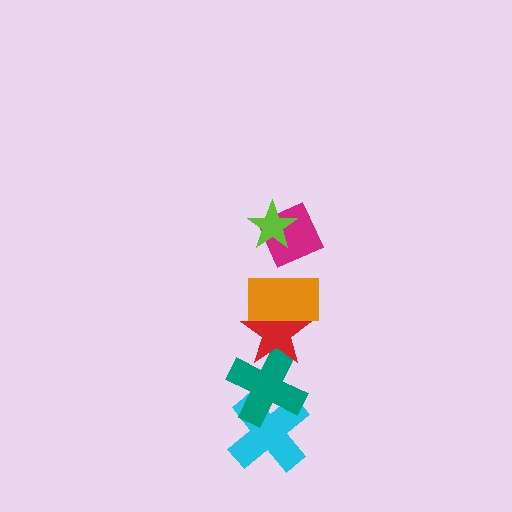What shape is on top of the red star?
The orange rectangle is on top of the red star.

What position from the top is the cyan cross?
The cyan cross is 6th from the top.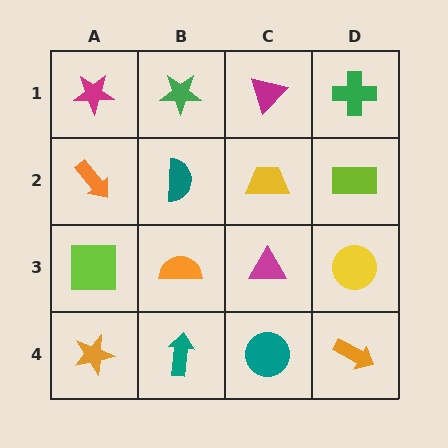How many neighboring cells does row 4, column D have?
2.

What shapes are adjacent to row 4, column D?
A yellow circle (row 3, column D), a teal circle (row 4, column C).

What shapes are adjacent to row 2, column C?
A magenta triangle (row 1, column C), a magenta triangle (row 3, column C), a teal semicircle (row 2, column B), a lime rectangle (row 2, column D).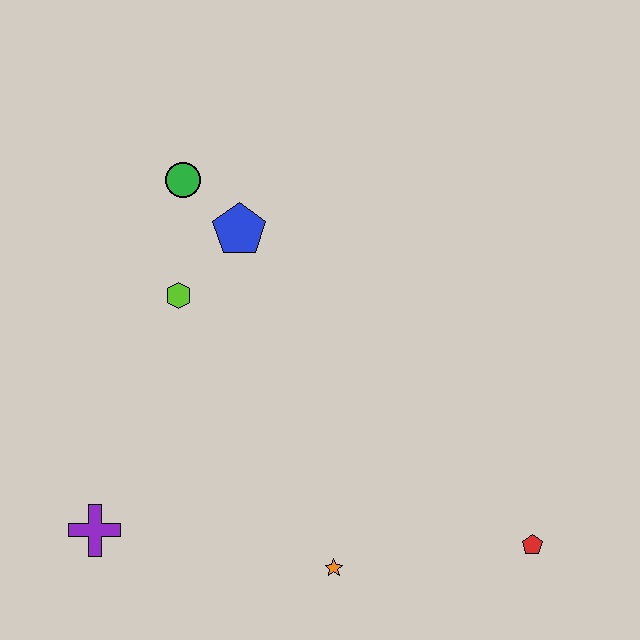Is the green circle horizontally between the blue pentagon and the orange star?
No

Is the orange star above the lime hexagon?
No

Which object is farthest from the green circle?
The red pentagon is farthest from the green circle.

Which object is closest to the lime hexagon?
The blue pentagon is closest to the lime hexagon.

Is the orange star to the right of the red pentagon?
No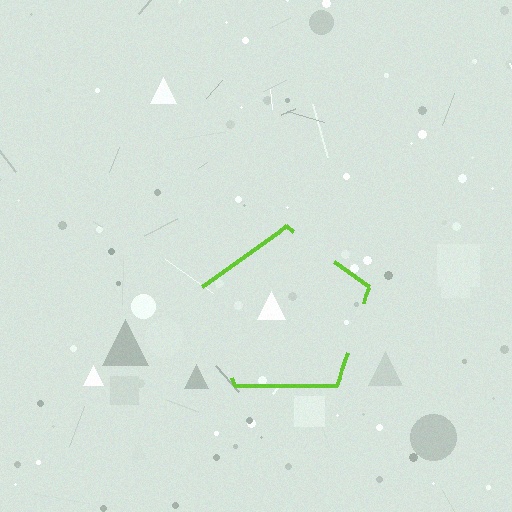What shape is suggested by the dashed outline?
The dashed outline suggests a pentagon.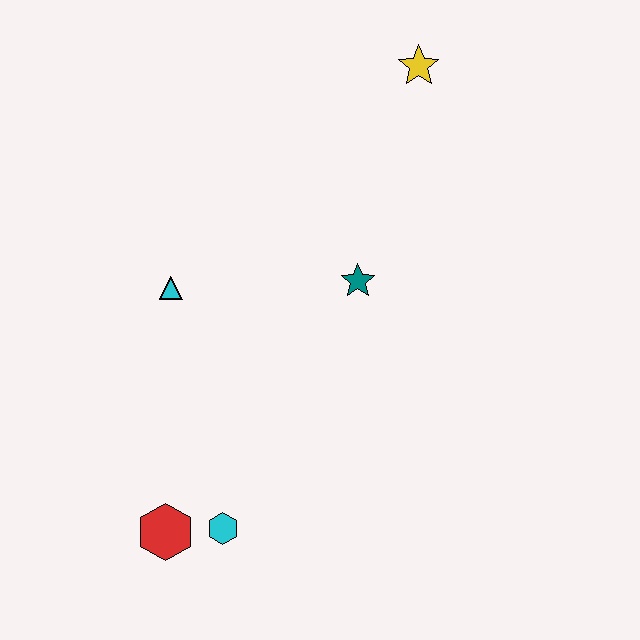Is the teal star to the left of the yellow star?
Yes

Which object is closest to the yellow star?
The teal star is closest to the yellow star.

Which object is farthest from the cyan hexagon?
The yellow star is farthest from the cyan hexagon.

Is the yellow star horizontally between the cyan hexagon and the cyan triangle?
No